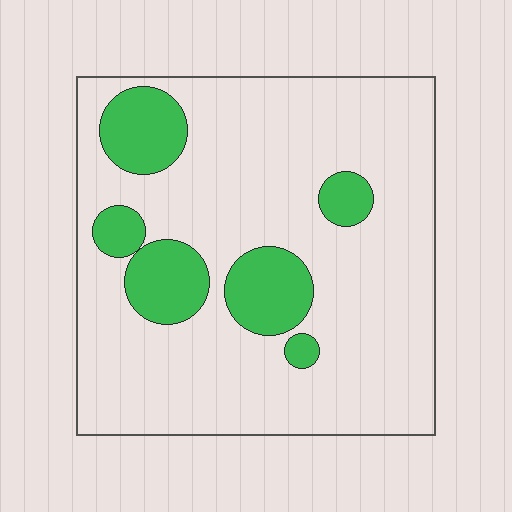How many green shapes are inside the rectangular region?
6.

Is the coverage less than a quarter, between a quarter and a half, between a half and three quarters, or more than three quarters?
Less than a quarter.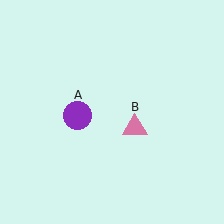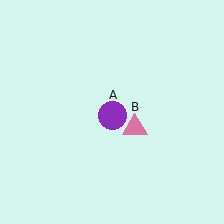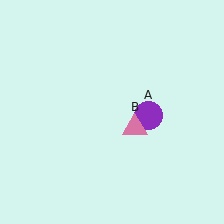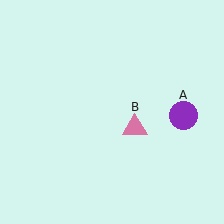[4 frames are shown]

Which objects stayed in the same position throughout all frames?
Pink triangle (object B) remained stationary.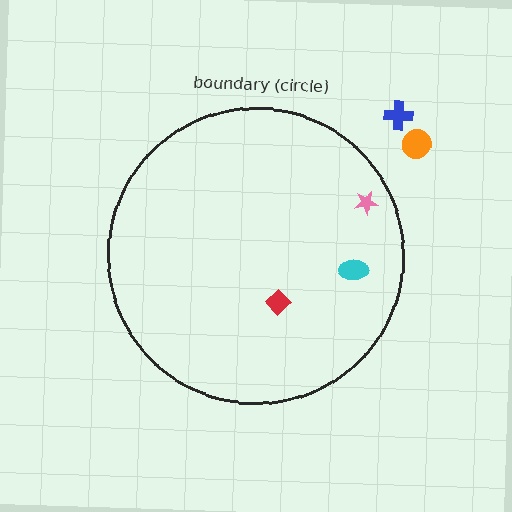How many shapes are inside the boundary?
3 inside, 2 outside.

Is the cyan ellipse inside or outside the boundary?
Inside.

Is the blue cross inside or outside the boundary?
Outside.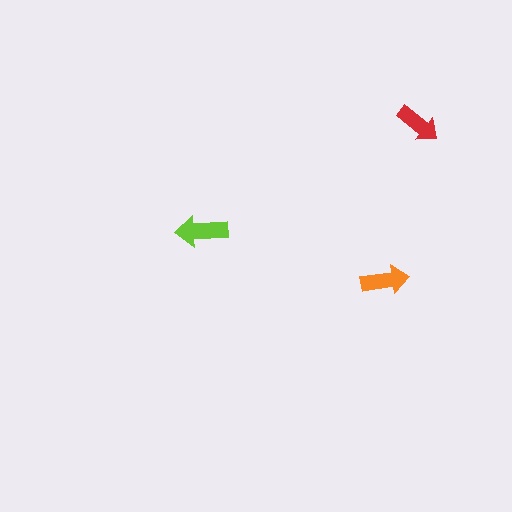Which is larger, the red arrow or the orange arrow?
The orange one.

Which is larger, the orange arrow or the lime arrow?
The lime one.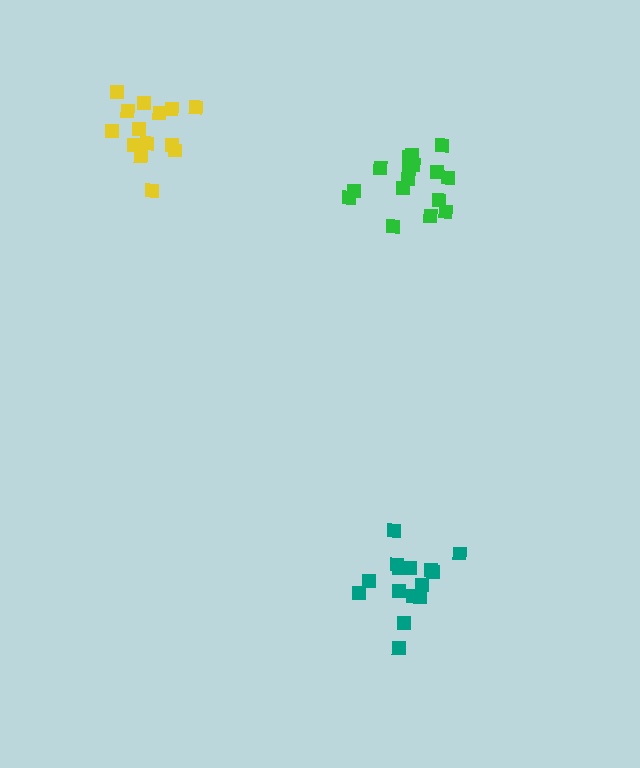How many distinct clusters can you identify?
There are 3 distinct clusters.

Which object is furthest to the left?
The yellow cluster is leftmost.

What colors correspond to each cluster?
The clusters are colored: teal, green, yellow.